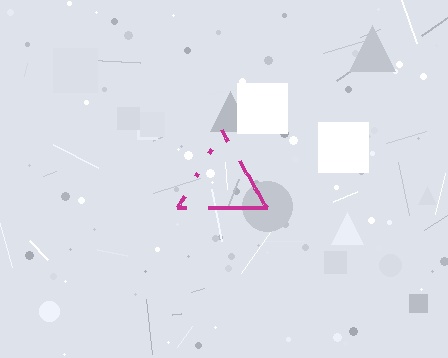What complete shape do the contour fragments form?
The contour fragments form a triangle.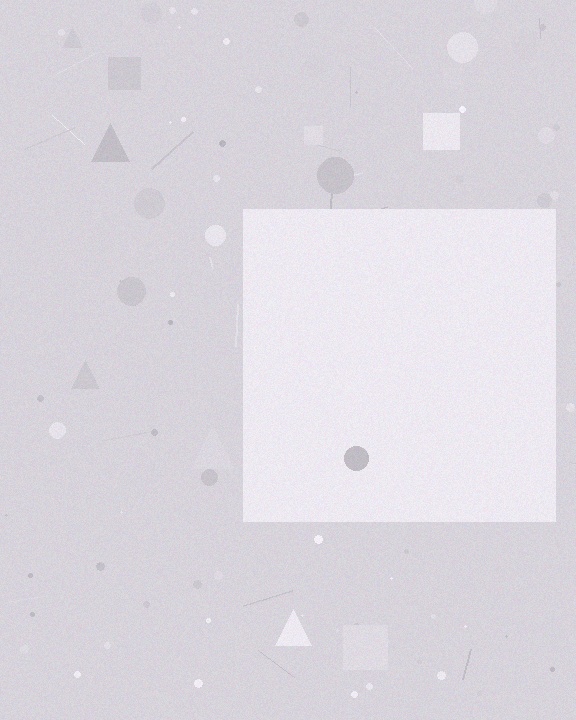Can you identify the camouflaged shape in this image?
The camouflaged shape is a square.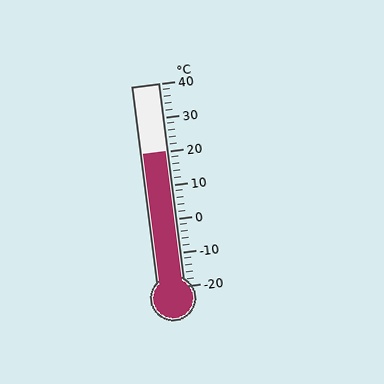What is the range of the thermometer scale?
The thermometer scale ranges from -20°C to 40°C.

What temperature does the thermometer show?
The thermometer shows approximately 20°C.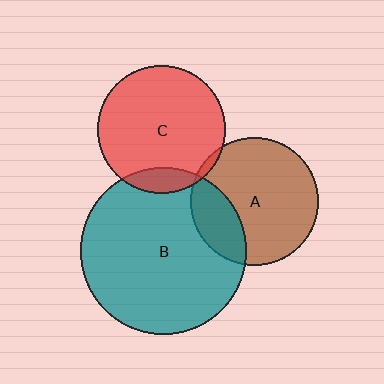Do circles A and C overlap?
Yes.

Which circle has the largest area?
Circle B (teal).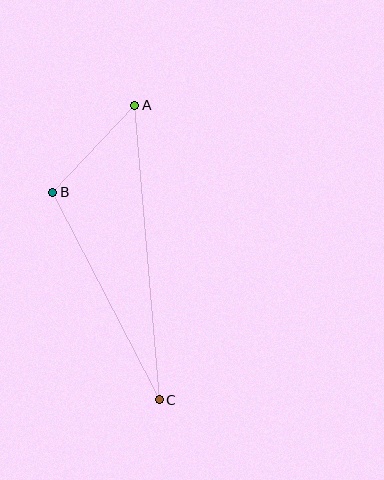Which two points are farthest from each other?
Points A and C are farthest from each other.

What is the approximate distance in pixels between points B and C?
The distance between B and C is approximately 234 pixels.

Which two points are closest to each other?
Points A and B are closest to each other.